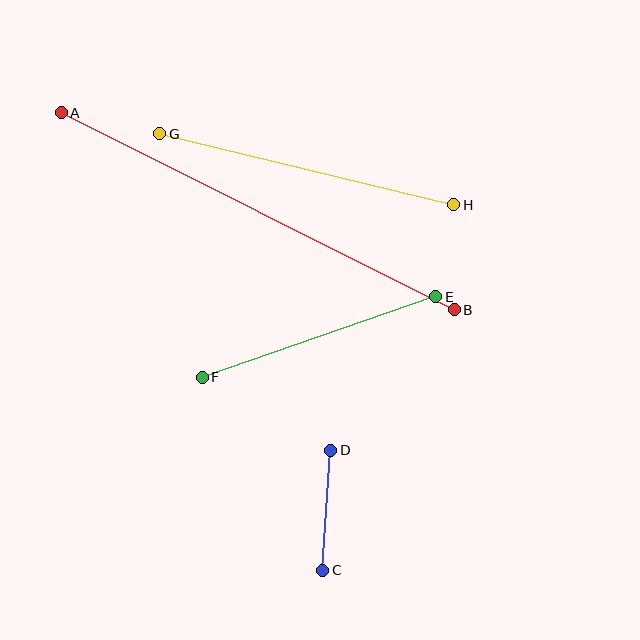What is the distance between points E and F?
The distance is approximately 247 pixels.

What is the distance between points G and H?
The distance is approximately 302 pixels.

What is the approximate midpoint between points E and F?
The midpoint is at approximately (319, 337) pixels.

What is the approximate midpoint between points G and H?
The midpoint is at approximately (307, 169) pixels.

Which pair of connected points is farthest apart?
Points A and B are farthest apart.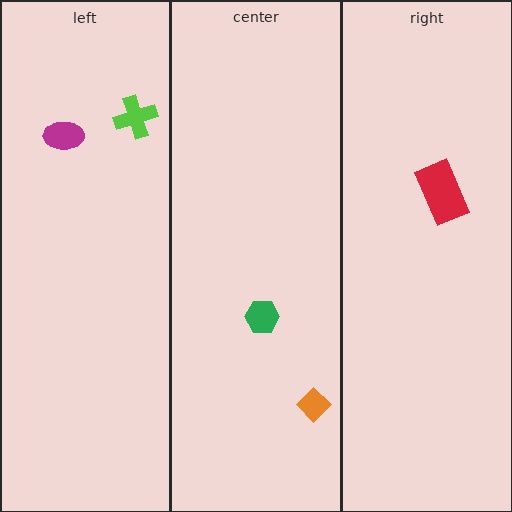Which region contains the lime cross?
The left region.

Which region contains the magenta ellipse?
The left region.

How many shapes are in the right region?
1.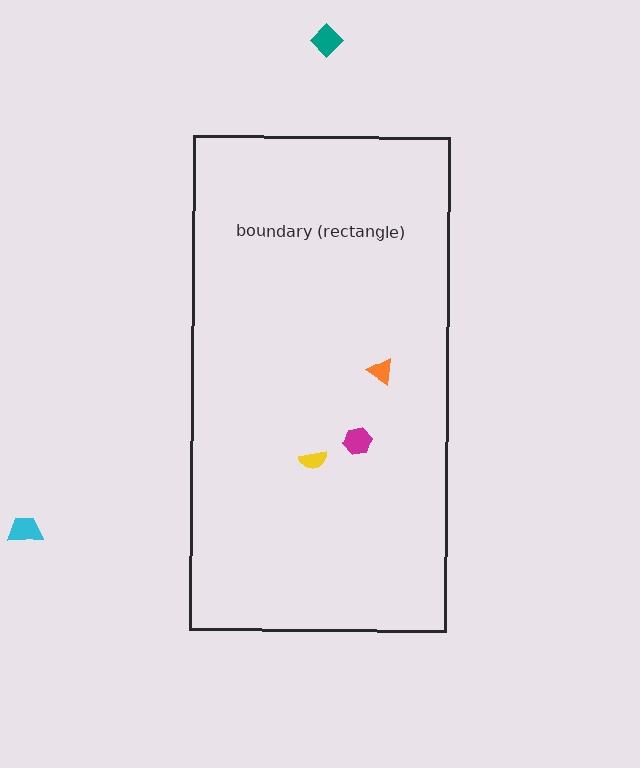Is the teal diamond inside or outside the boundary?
Outside.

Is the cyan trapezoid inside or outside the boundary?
Outside.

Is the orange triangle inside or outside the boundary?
Inside.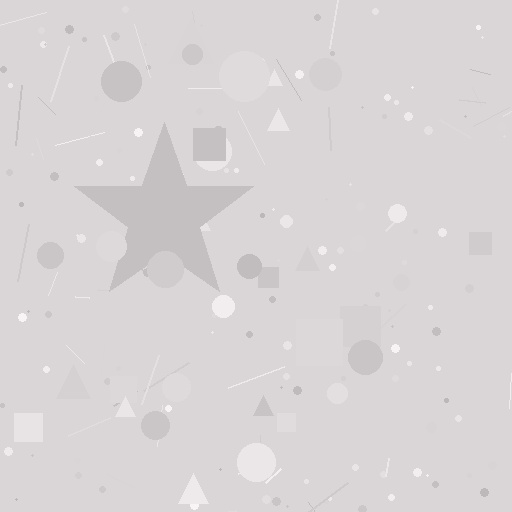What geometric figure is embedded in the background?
A star is embedded in the background.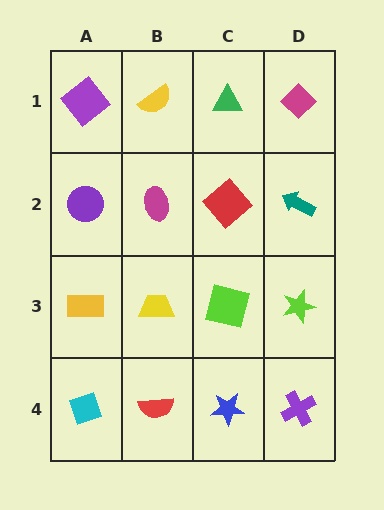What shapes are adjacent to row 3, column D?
A teal arrow (row 2, column D), a purple cross (row 4, column D), a lime square (row 3, column C).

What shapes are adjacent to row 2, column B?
A yellow semicircle (row 1, column B), a yellow trapezoid (row 3, column B), a purple circle (row 2, column A), a red diamond (row 2, column C).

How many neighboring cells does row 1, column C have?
3.